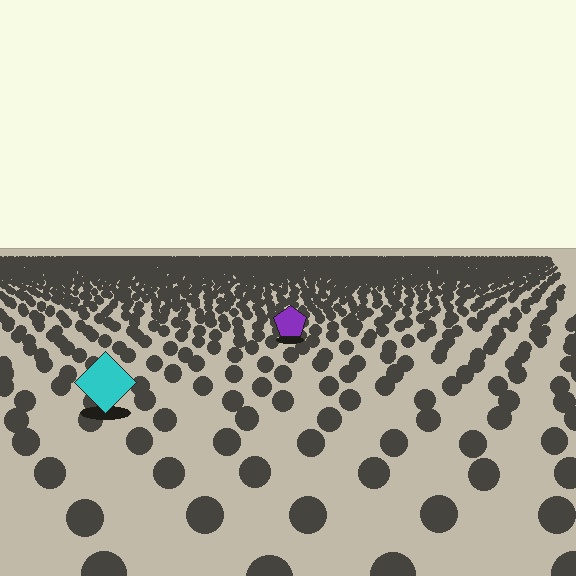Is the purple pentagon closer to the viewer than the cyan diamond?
No. The cyan diamond is closer — you can tell from the texture gradient: the ground texture is coarser near it.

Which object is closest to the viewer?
The cyan diamond is closest. The texture marks near it are larger and more spread out.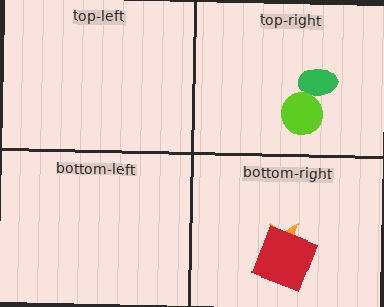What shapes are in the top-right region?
The green ellipse, the lime circle.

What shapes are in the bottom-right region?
The orange star, the red square.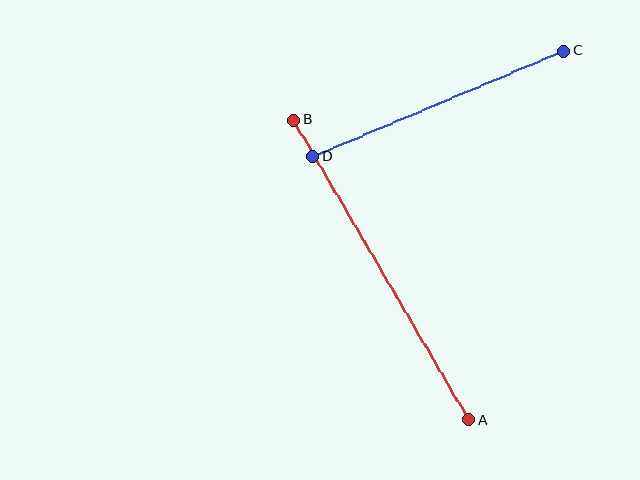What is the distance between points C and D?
The distance is approximately 272 pixels.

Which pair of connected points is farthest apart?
Points A and B are farthest apart.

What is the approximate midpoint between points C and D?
The midpoint is at approximately (438, 104) pixels.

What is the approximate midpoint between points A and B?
The midpoint is at approximately (381, 270) pixels.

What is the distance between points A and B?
The distance is approximately 347 pixels.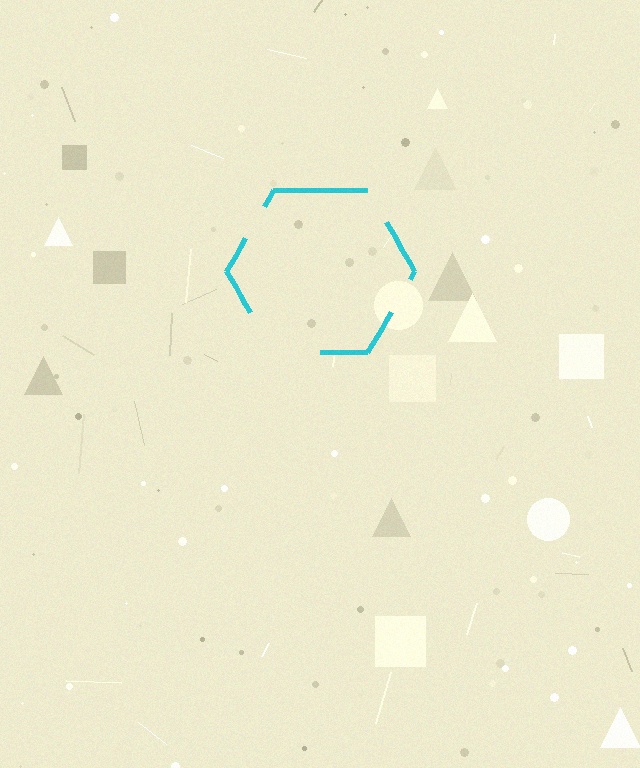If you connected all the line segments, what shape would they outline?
They would outline a hexagon.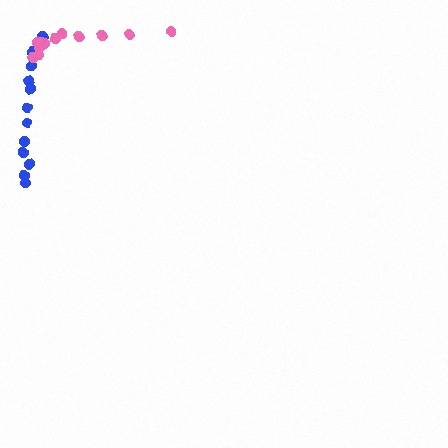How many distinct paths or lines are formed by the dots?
There are 2 distinct paths.